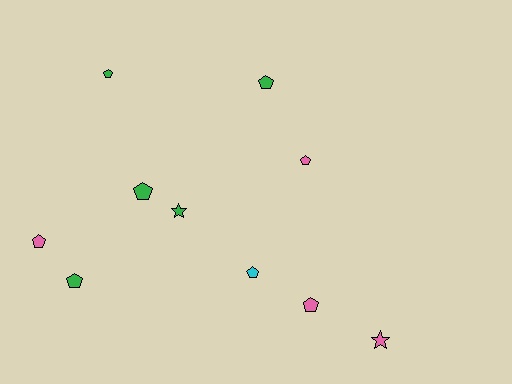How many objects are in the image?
There are 10 objects.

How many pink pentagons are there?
There are 3 pink pentagons.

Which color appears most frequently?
Green, with 5 objects.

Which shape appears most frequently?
Pentagon, with 8 objects.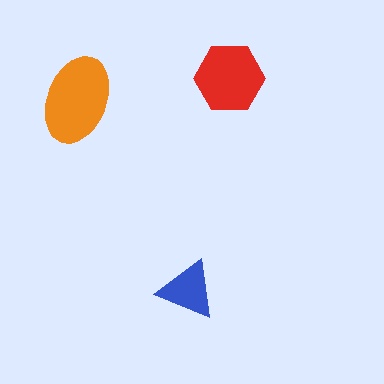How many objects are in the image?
There are 3 objects in the image.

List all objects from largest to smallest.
The orange ellipse, the red hexagon, the blue triangle.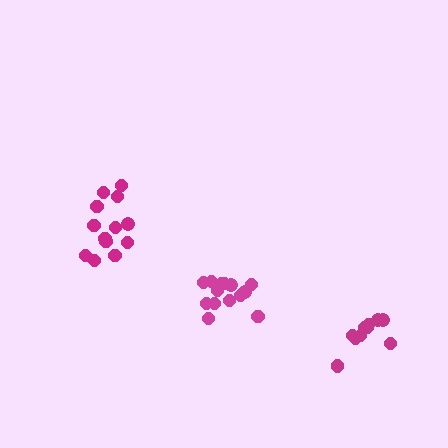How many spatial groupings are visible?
There are 3 spatial groupings.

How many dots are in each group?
Group 1: 14 dots, Group 2: 10 dots, Group 3: 13 dots (37 total).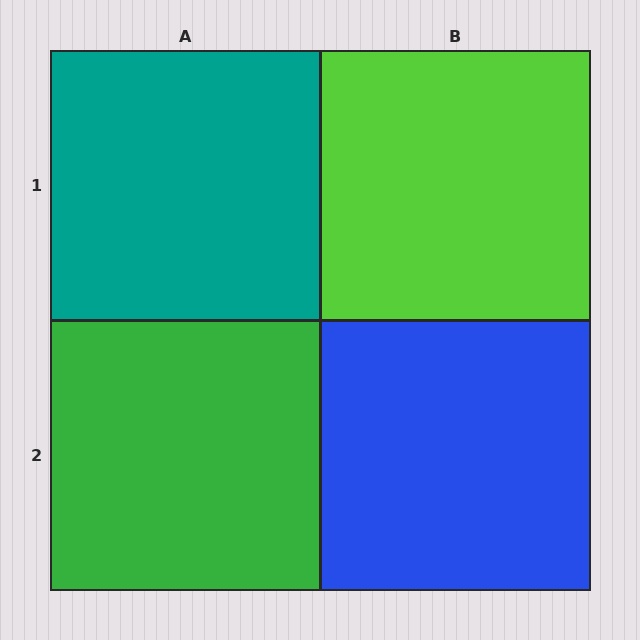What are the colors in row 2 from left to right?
Green, blue.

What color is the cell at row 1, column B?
Lime.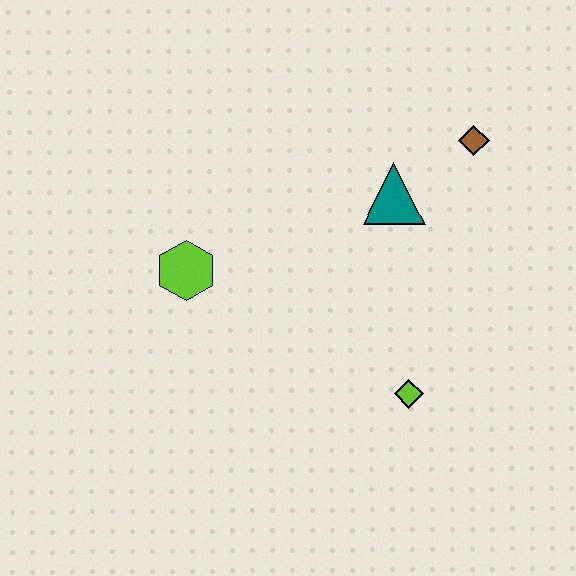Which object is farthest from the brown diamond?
The lime hexagon is farthest from the brown diamond.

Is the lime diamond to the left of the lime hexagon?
No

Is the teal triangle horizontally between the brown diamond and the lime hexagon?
Yes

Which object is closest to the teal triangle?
The brown diamond is closest to the teal triangle.